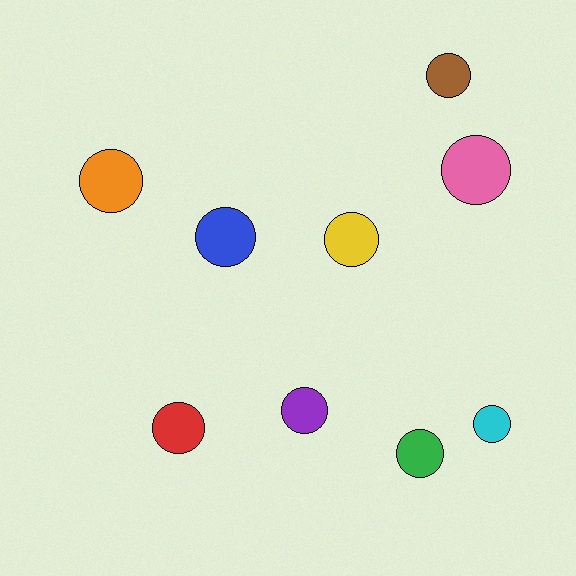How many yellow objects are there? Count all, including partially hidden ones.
There is 1 yellow object.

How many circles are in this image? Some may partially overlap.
There are 9 circles.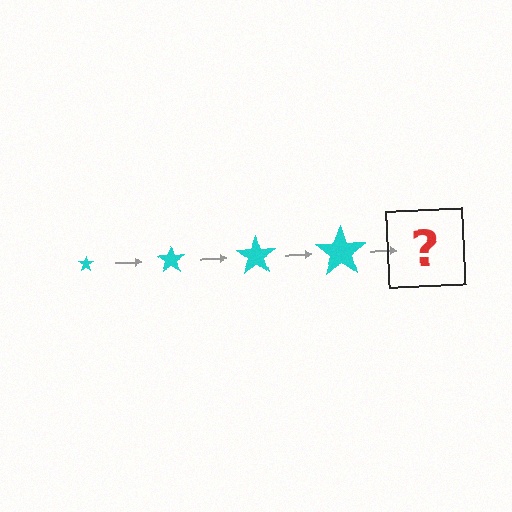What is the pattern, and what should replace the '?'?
The pattern is that the star gets progressively larger each step. The '?' should be a cyan star, larger than the previous one.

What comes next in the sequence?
The next element should be a cyan star, larger than the previous one.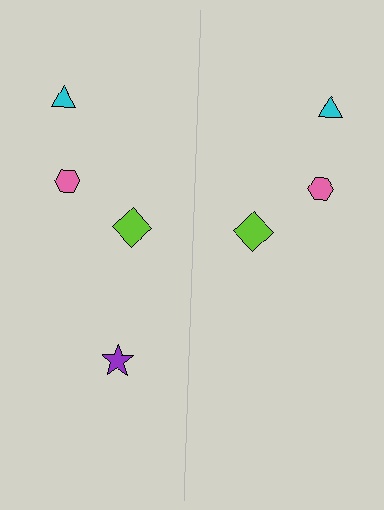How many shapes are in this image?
There are 7 shapes in this image.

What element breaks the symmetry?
A purple star is missing from the right side.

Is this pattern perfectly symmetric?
No, the pattern is not perfectly symmetric. A purple star is missing from the right side.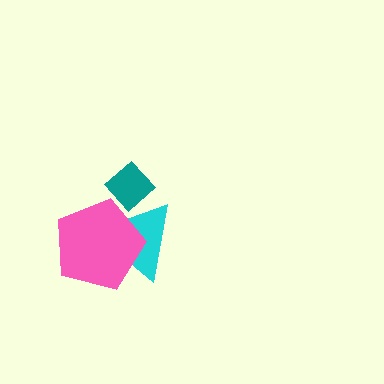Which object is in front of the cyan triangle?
The pink pentagon is in front of the cyan triangle.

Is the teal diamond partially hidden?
Yes, it is partially covered by another shape.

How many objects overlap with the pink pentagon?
1 object overlaps with the pink pentagon.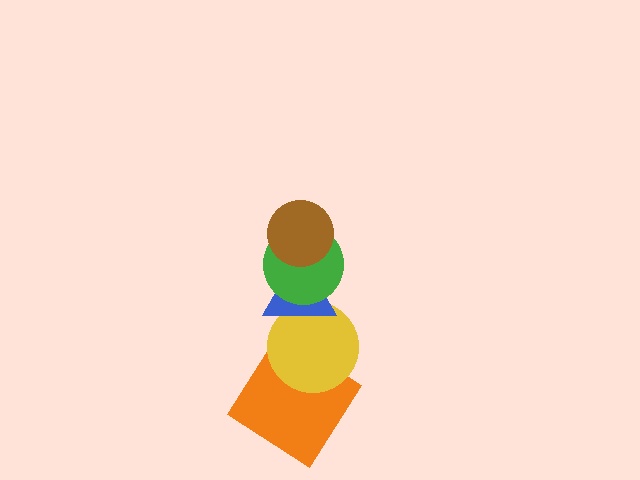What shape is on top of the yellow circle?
The blue triangle is on top of the yellow circle.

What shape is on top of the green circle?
The brown circle is on top of the green circle.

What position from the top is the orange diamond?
The orange diamond is 5th from the top.